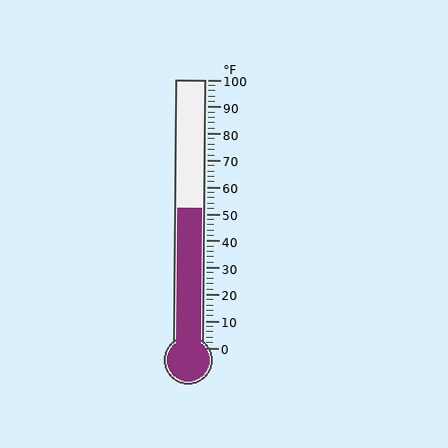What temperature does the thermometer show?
The thermometer shows approximately 52°F.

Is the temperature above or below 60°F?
The temperature is below 60°F.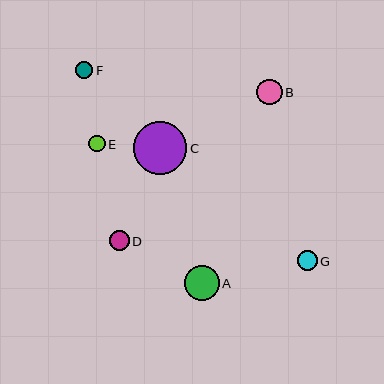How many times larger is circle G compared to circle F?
Circle G is approximately 1.2 times the size of circle F.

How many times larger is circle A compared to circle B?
Circle A is approximately 1.4 times the size of circle B.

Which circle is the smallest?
Circle E is the smallest with a size of approximately 16 pixels.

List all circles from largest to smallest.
From largest to smallest: C, A, B, D, G, F, E.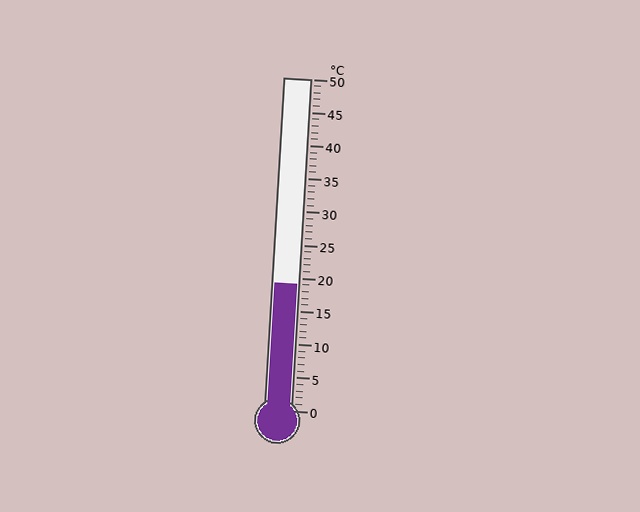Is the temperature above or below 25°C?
The temperature is below 25°C.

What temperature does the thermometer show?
The thermometer shows approximately 19°C.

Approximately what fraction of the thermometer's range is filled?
The thermometer is filled to approximately 40% of its range.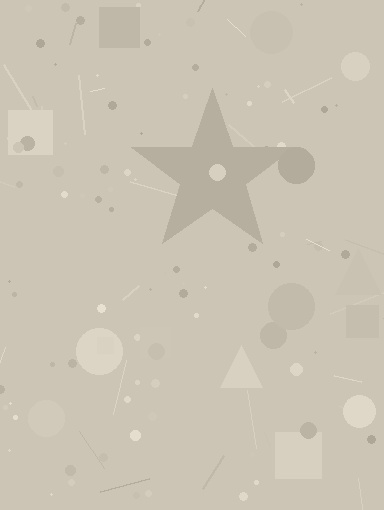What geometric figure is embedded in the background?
A star is embedded in the background.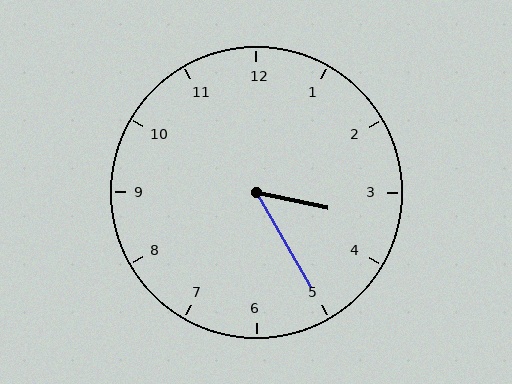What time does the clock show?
3:25.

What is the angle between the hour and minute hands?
Approximately 48 degrees.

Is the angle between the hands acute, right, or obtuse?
It is acute.